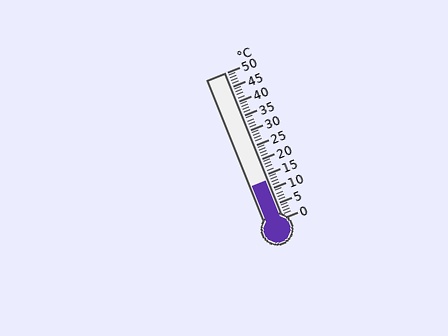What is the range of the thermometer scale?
The thermometer scale ranges from 0°C to 50°C.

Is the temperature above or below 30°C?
The temperature is below 30°C.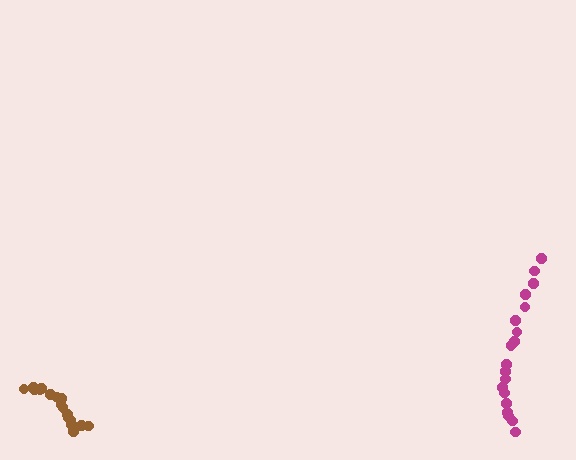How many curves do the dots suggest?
There are 2 distinct paths.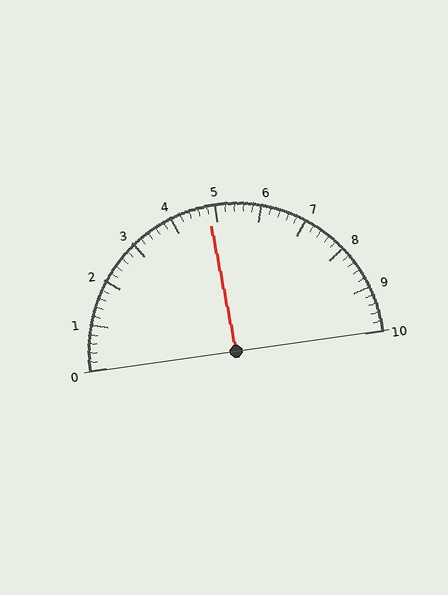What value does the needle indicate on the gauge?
The needle indicates approximately 4.8.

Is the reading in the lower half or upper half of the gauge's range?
The reading is in the lower half of the range (0 to 10).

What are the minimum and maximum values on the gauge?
The gauge ranges from 0 to 10.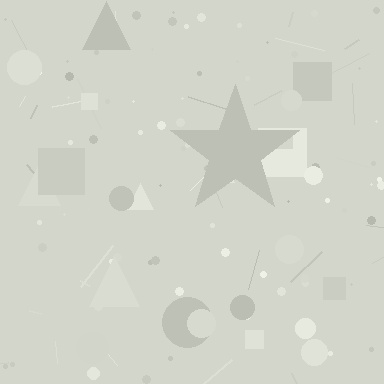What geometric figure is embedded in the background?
A star is embedded in the background.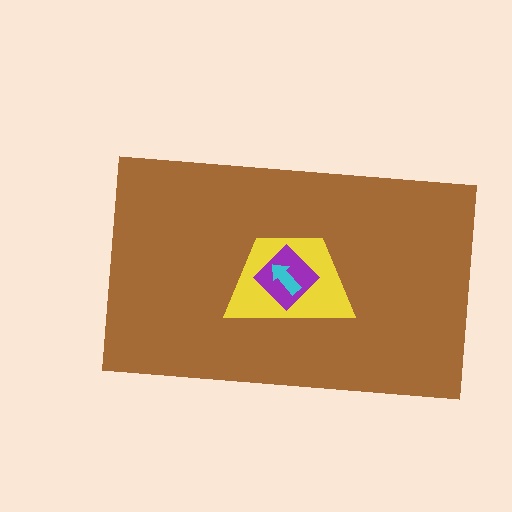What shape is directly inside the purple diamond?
The cyan arrow.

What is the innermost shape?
The cyan arrow.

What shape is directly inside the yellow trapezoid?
The purple diamond.